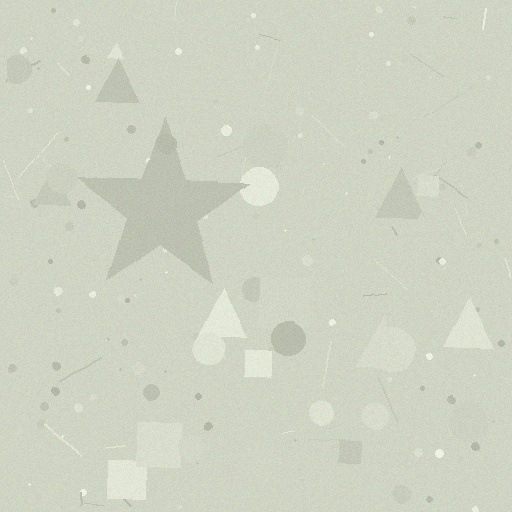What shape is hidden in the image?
A star is hidden in the image.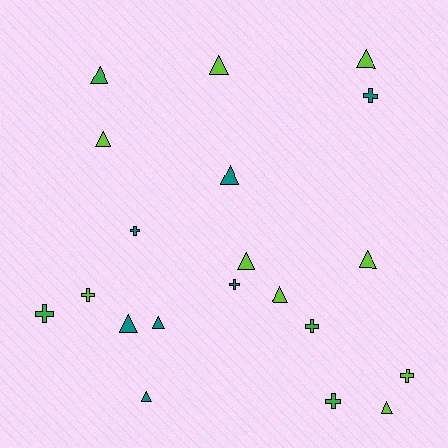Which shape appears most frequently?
Triangle, with 12 objects.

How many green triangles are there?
There is 1 green triangle.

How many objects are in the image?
There are 20 objects.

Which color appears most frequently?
Lime, with 9 objects.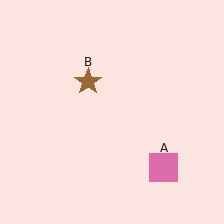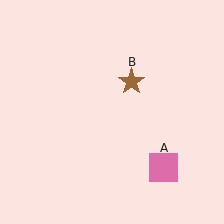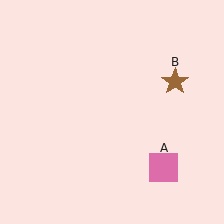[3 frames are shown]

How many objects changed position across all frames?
1 object changed position: brown star (object B).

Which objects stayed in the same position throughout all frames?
Pink square (object A) remained stationary.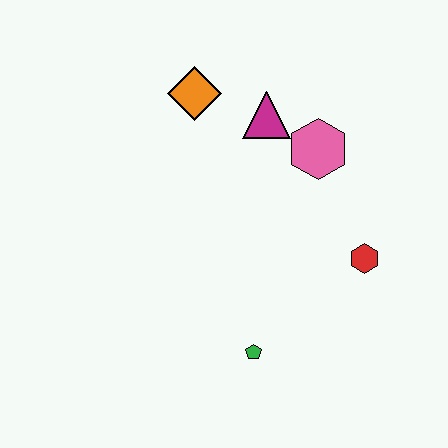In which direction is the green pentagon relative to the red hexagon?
The green pentagon is to the left of the red hexagon.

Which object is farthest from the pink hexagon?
The green pentagon is farthest from the pink hexagon.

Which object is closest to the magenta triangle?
The pink hexagon is closest to the magenta triangle.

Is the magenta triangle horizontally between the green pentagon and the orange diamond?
No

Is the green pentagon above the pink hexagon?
No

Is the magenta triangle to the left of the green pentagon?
No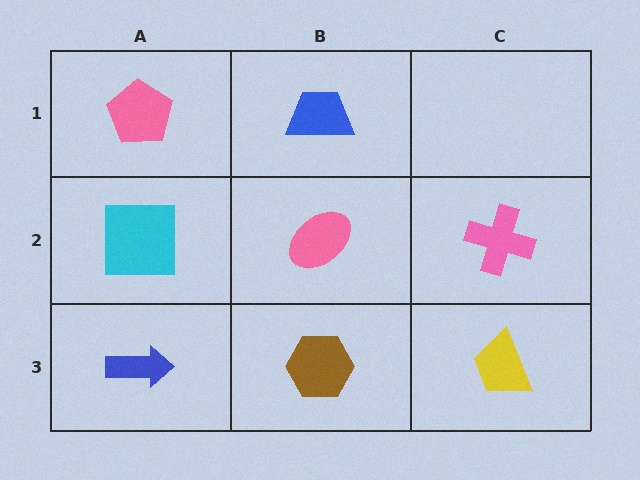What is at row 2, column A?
A cyan square.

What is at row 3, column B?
A brown hexagon.